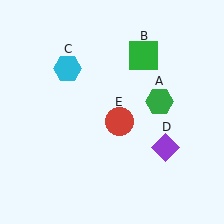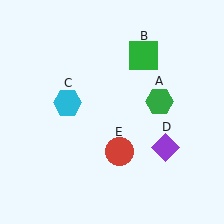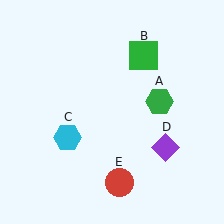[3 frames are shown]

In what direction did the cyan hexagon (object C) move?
The cyan hexagon (object C) moved down.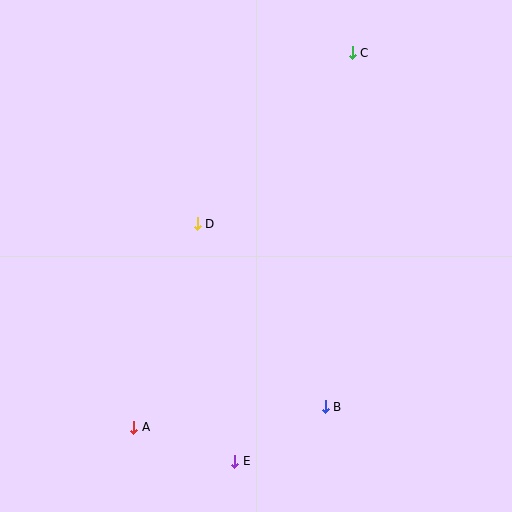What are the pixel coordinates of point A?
Point A is at (134, 427).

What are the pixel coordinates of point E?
Point E is at (235, 461).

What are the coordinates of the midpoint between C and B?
The midpoint between C and B is at (339, 230).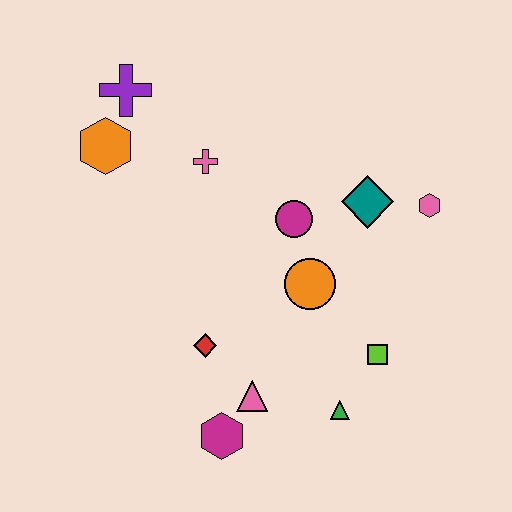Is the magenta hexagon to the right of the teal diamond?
No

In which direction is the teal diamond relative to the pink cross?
The teal diamond is to the right of the pink cross.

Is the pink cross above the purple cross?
No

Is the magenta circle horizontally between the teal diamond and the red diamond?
Yes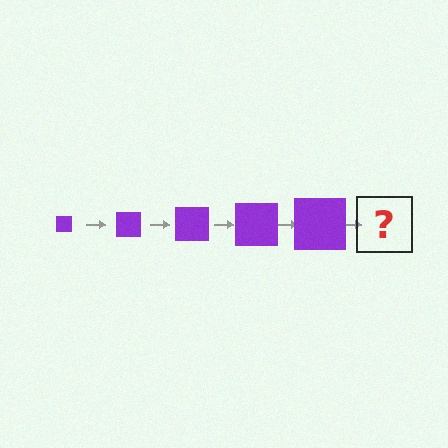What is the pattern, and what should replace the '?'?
The pattern is that the square gets progressively larger each step. The '?' should be a purple square, larger than the previous one.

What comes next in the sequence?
The next element should be a purple square, larger than the previous one.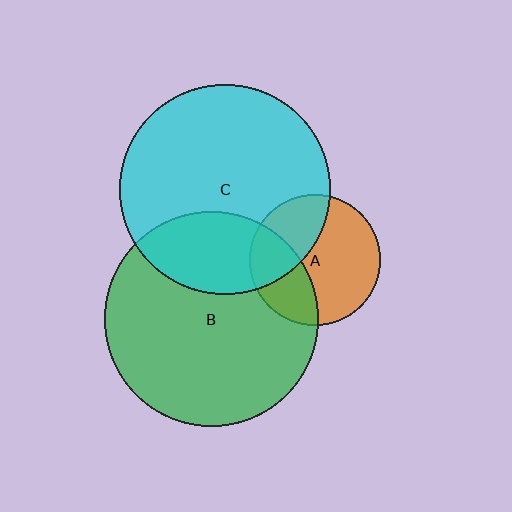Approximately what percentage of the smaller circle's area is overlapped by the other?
Approximately 35%.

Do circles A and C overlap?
Yes.